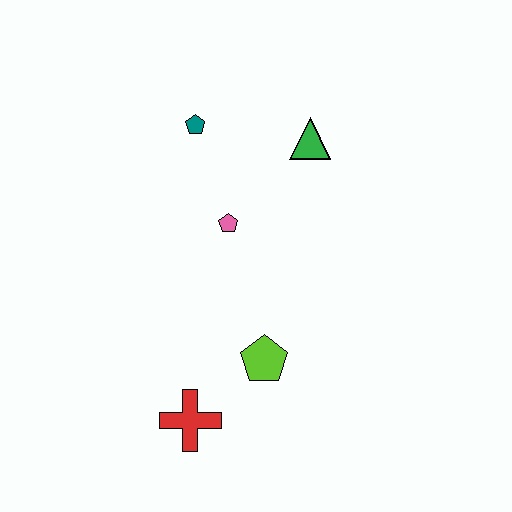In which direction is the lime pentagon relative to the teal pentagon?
The lime pentagon is below the teal pentagon.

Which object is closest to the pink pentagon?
The teal pentagon is closest to the pink pentagon.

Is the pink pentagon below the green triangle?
Yes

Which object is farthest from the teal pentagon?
The red cross is farthest from the teal pentagon.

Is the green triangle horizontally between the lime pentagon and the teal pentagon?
No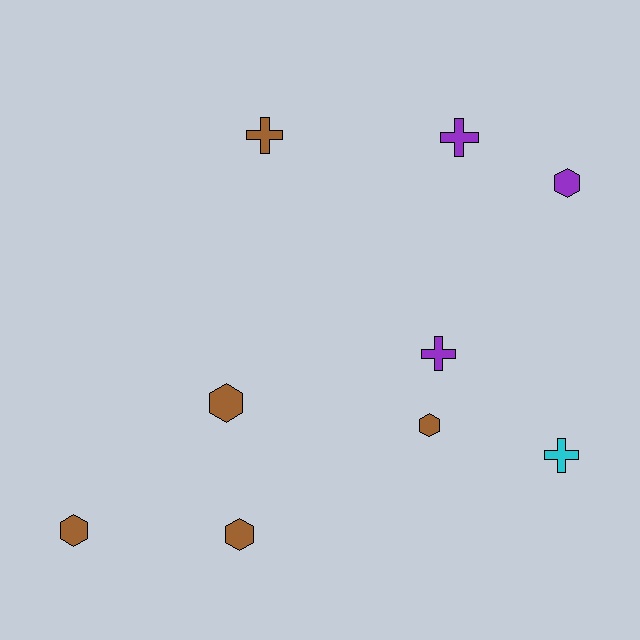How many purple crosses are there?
There are 2 purple crosses.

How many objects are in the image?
There are 9 objects.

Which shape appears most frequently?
Hexagon, with 5 objects.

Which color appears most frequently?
Brown, with 5 objects.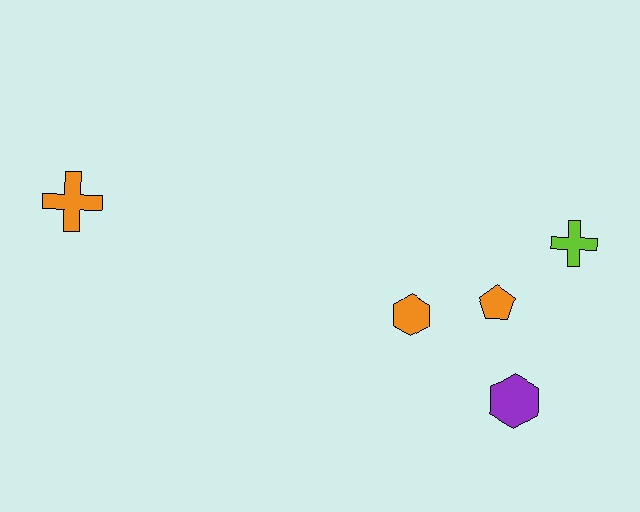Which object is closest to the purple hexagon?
The orange pentagon is closest to the purple hexagon.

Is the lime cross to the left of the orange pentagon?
No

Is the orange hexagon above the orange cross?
No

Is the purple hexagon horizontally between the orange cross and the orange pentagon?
No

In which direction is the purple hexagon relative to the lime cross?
The purple hexagon is below the lime cross.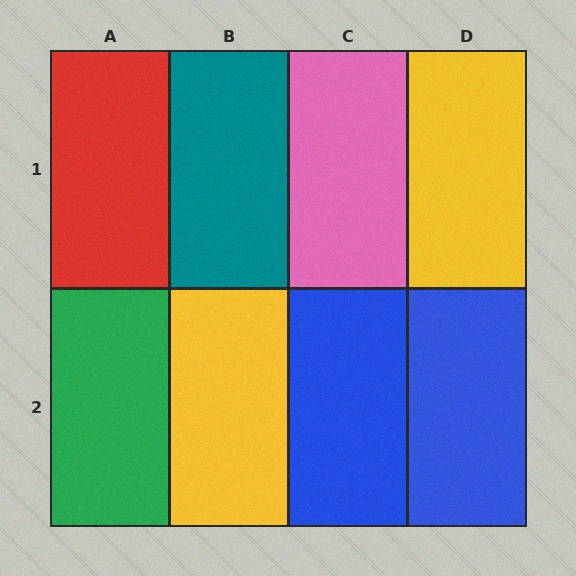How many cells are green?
1 cell is green.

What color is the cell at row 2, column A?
Green.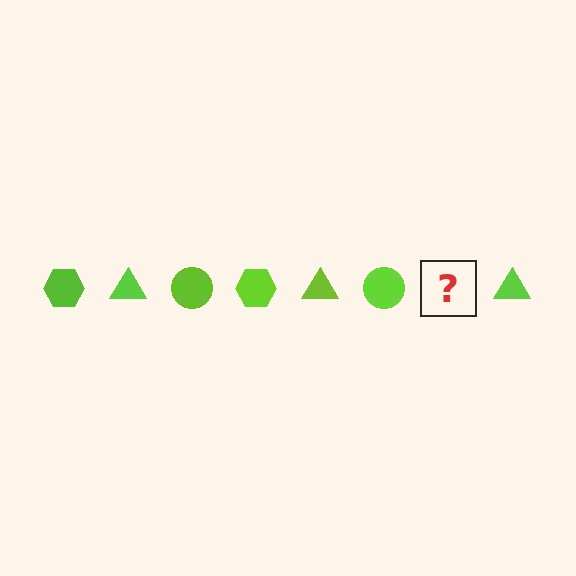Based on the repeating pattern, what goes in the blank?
The blank should be a lime hexagon.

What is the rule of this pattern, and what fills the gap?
The rule is that the pattern cycles through hexagon, triangle, circle shapes in lime. The gap should be filled with a lime hexagon.